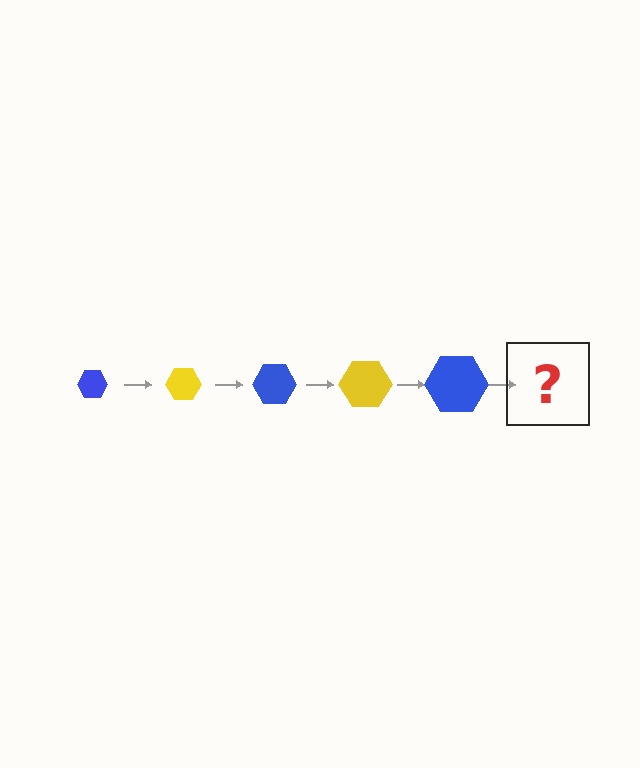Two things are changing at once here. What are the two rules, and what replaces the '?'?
The two rules are that the hexagon grows larger each step and the color cycles through blue and yellow. The '?' should be a yellow hexagon, larger than the previous one.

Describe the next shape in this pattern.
It should be a yellow hexagon, larger than the previous one.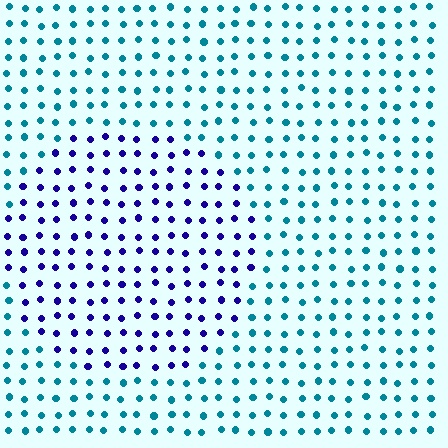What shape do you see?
I see a circle.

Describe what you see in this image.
The image is filled with small teal elements in a uniform arrangement. A circle-shaped region is visible where the elements are tinted to a slightly different hue, forming a subtle color boundary.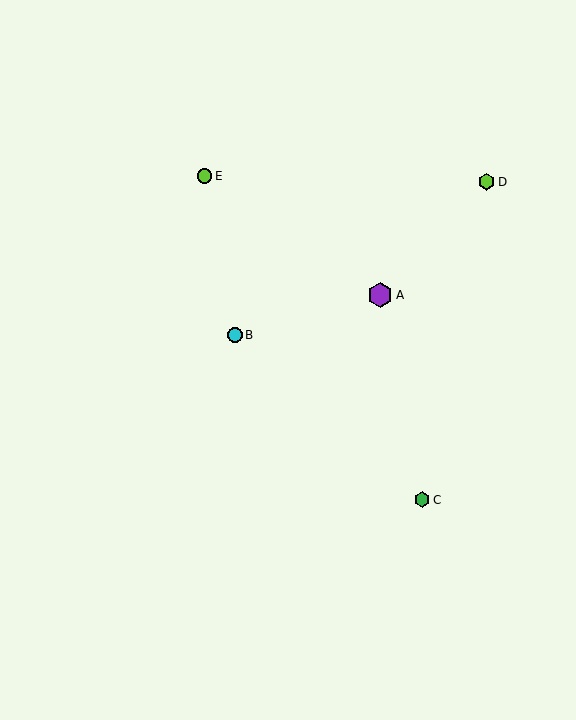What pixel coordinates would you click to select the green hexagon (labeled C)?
Click at (422, 500) to select the green hexagon C.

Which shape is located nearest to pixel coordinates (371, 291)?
The purple hexagon (labeled A) at (380, 295) is nearest to that location.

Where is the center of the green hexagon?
The center of the green hexagon is at (422, 500).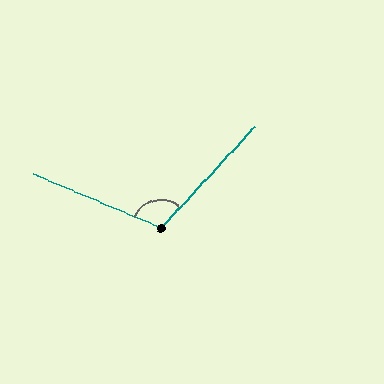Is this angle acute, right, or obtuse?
It is obtuse.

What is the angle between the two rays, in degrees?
Approximately 110 degrees.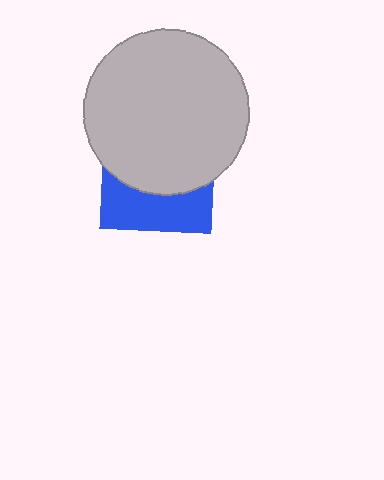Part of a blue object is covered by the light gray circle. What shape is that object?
It is a square.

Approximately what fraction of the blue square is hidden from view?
Roughly 61% of the blue square is hidden behind the light gray circle.